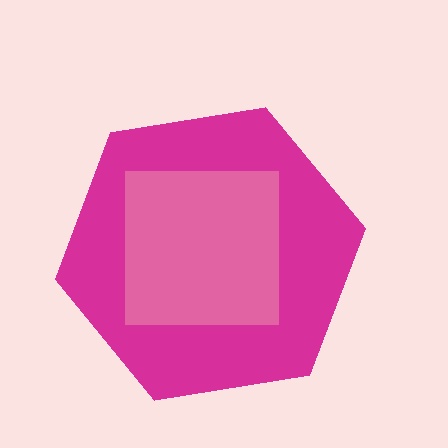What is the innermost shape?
The pink square.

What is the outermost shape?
The magenta hexagon.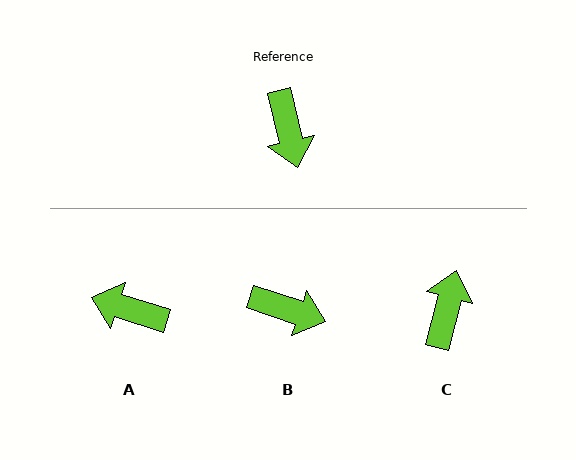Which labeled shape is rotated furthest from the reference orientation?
C, about 152 degrees away.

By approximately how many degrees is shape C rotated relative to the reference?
Approximately 152 degrees counter-clockwise.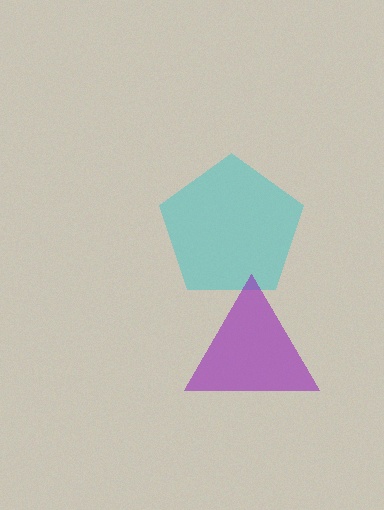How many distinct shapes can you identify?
There are 2 distinct shapes: a cyan pentagon, a purple triangle.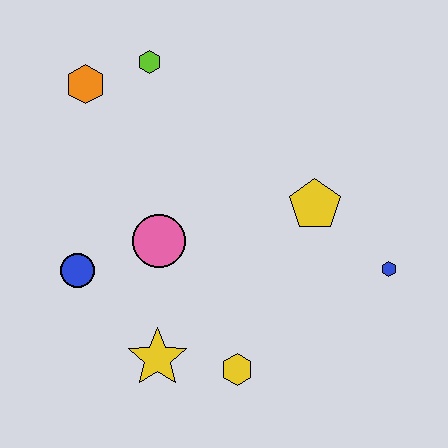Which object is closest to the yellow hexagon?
The yellow star is closest to the yellow hexagon.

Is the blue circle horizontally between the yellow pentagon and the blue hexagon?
No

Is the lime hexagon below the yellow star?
No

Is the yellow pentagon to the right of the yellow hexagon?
Yes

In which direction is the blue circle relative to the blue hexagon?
The blue circle is to the left of the blue hexagon.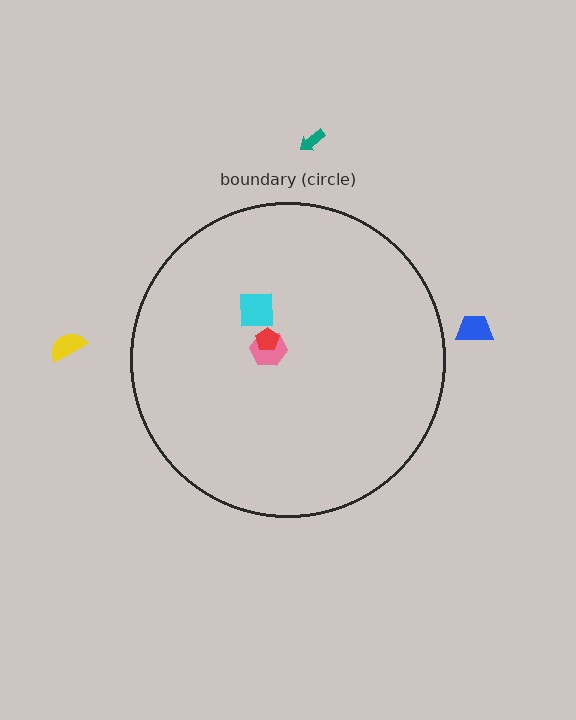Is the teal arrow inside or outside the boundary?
Outside.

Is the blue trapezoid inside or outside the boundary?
Outside.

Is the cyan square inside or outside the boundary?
Inside.